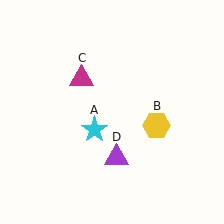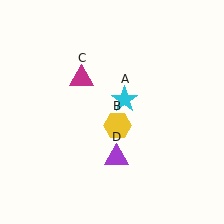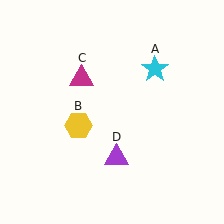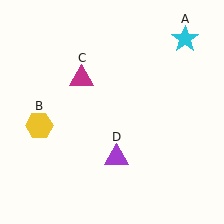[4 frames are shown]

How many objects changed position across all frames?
2 objects changed position: cyan star (object A), yellow hexagon (object B).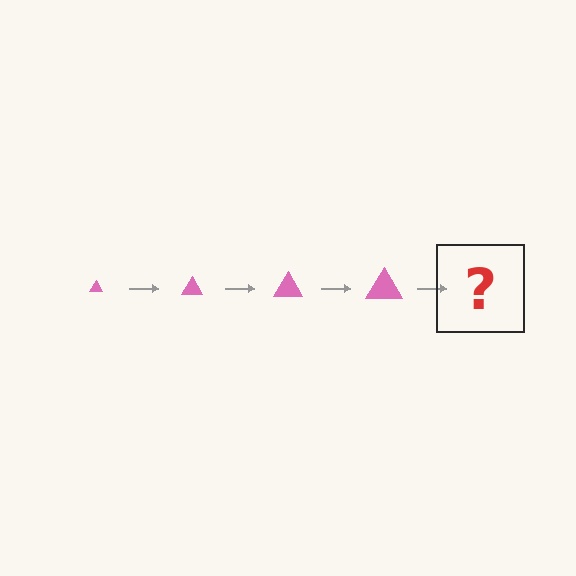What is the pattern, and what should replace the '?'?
The pattern is that the triangle gets progressively larger each step. The '?' should be a pink triangle, larger than the previous one.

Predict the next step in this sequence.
The next step is a pink triangle, larger than the previous one.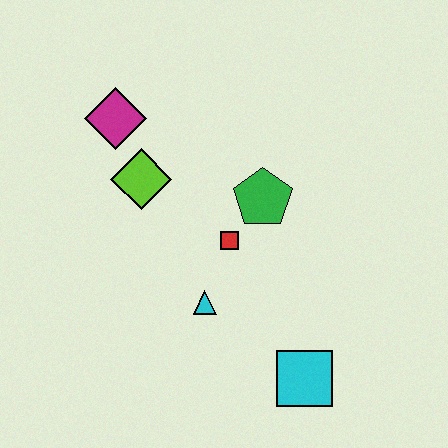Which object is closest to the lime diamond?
The magenta diamond is closest to the lime diamond.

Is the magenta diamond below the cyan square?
No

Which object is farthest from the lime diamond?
The cyan square is farthest from the lime diamond.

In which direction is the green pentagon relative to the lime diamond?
The green pentagon is to the right of the lime diamond.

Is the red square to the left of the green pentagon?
Yes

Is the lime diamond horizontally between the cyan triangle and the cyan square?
No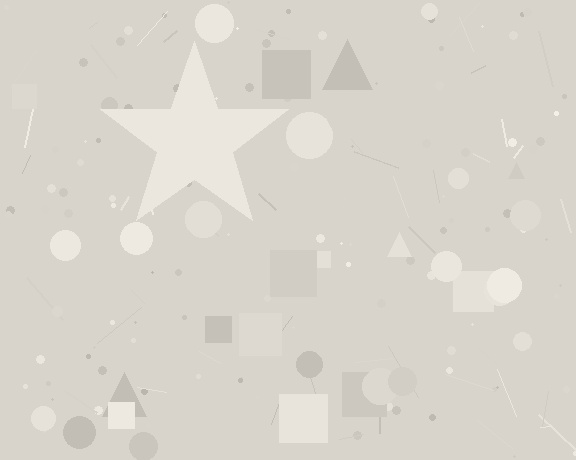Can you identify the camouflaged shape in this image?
The camouflaged shape is a star.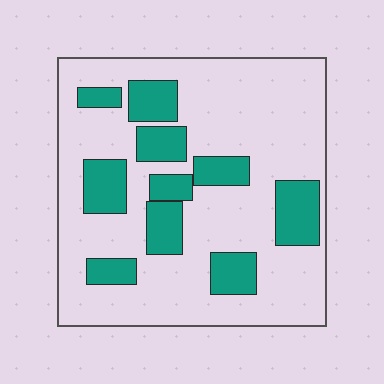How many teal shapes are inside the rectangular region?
10.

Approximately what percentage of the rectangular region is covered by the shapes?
Approximately 25%.